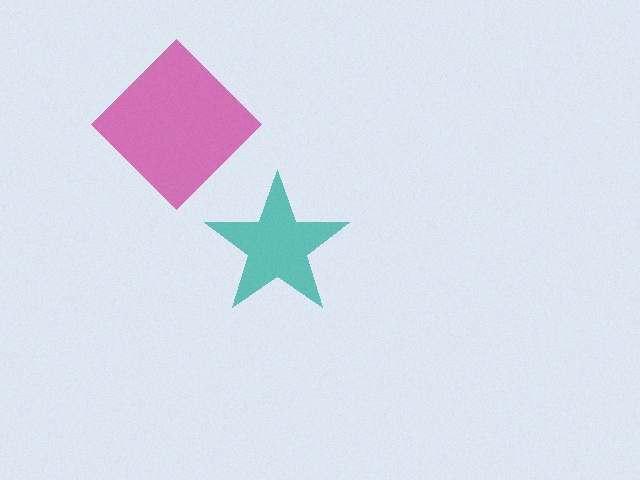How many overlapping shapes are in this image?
There are 2 overlapping shapes in the image.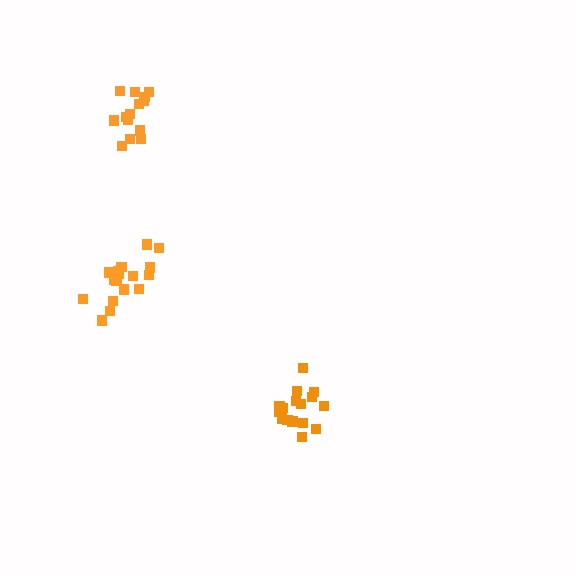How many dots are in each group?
Group 1: 16 dots, Group 2: 14 dots, Group 3: 17 dots (47 total).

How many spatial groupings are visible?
There are 3 spatial groupings.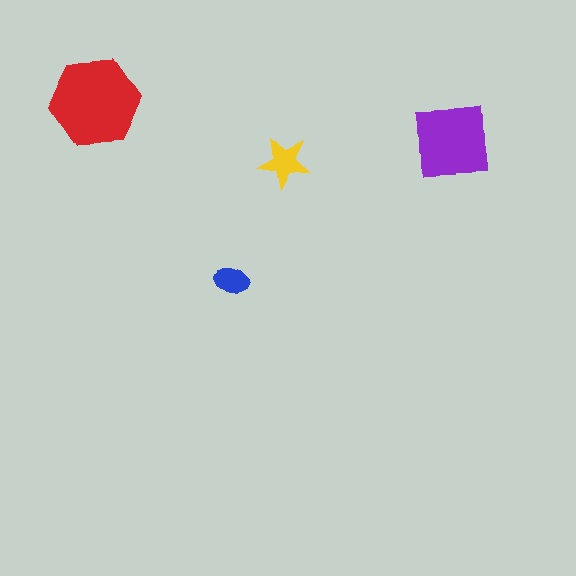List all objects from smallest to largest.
The blue ellipse, the yellow star, the purple square, the red hexagon.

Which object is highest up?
The red hexagon is topmost.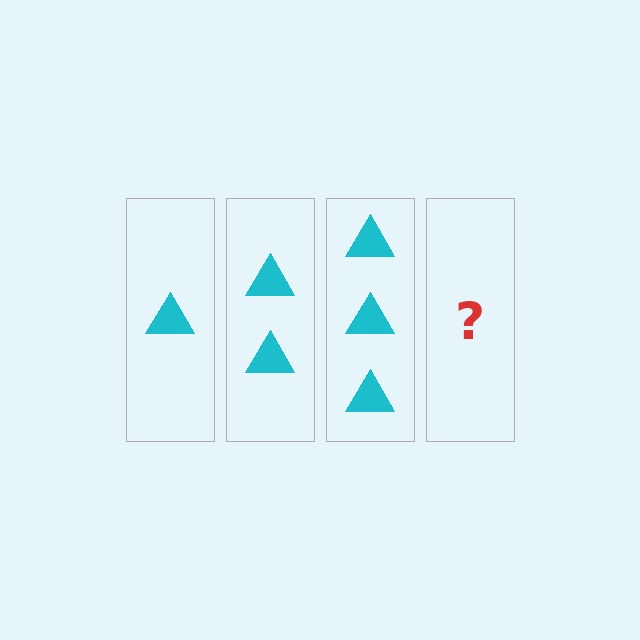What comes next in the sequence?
The next element should be 4 triangles.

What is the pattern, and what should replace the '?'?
The pattern is that each step adds one more triangle. The '?' should be 4 triangles.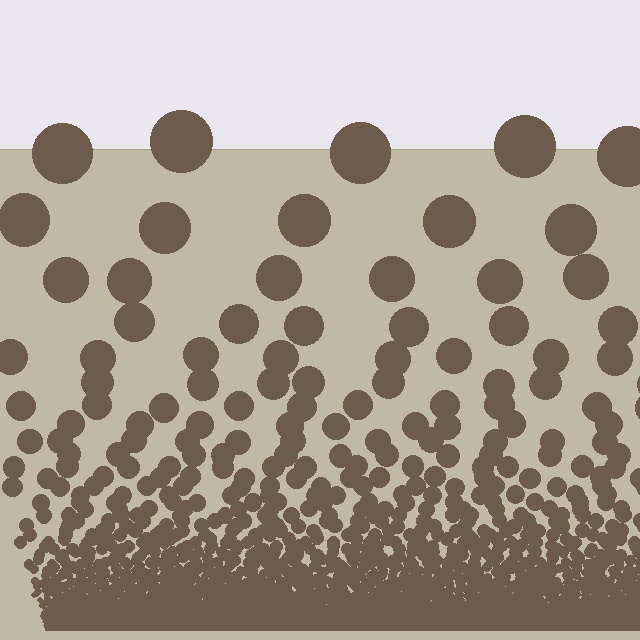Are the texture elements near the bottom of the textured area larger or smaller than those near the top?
Smaller. The gradient is inverted — elements near the bottom are smaller and denser.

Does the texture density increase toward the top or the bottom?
Density increases toward the bottom.